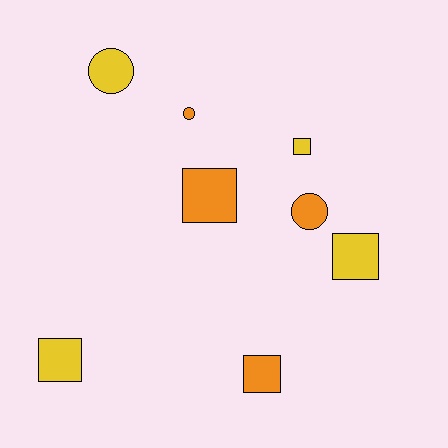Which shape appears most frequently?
Square, with 5 objects.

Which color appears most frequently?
Orange, with 4 objects.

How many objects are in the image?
There are 8 objects.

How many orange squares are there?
There are 2 orange squares.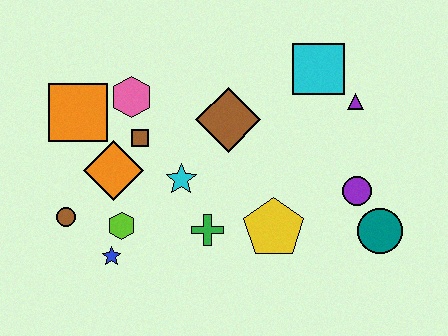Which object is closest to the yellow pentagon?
The green cross is closest to the yellow pentagon.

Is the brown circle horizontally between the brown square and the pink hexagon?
No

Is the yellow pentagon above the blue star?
Yes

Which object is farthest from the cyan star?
The teal circle is farthest from the cyan star.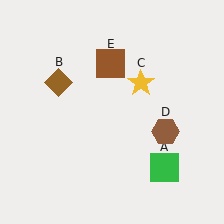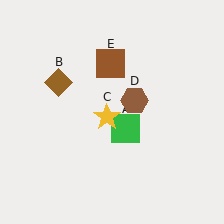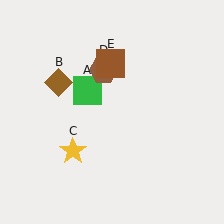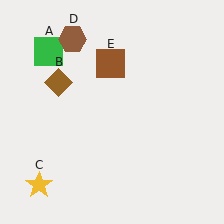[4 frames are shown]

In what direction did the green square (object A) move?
The green square (object A) moved up and to the left.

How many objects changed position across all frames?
3 objects changed position: green square (object A), yellow star (object C), brown hexagon (object D).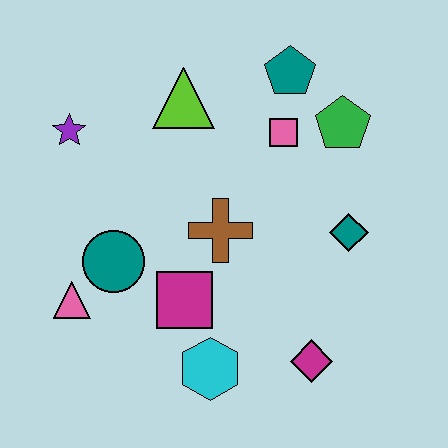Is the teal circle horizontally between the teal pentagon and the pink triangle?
Yes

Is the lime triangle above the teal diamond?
Yes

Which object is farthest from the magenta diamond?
The purple star is farthest from the magenta diamond.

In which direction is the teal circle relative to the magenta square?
The teal circle is to the left of the magenta square.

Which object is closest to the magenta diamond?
The cyan hexagon is closest to the magenta diamond.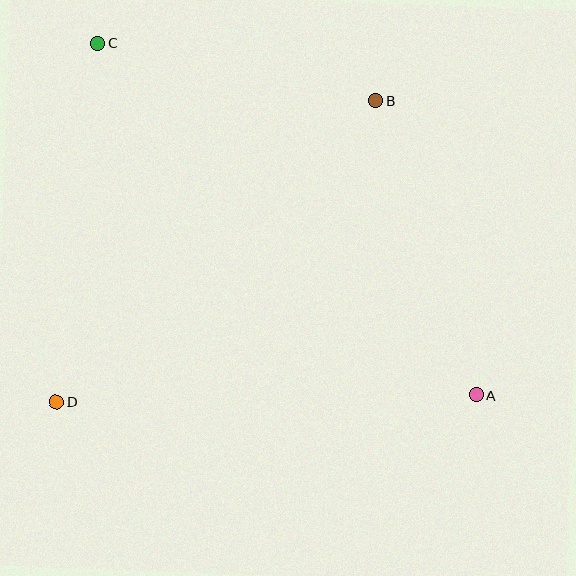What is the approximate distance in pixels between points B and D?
The distance between B and D is approximately 439 pixels.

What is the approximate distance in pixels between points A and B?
The distance between A and B is approximately 311 pixels.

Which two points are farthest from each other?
Points A and C are farthest from each other.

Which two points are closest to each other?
Points B and C are closest to each other.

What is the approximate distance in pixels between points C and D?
The distance between C and D is approximately 361 pixels.